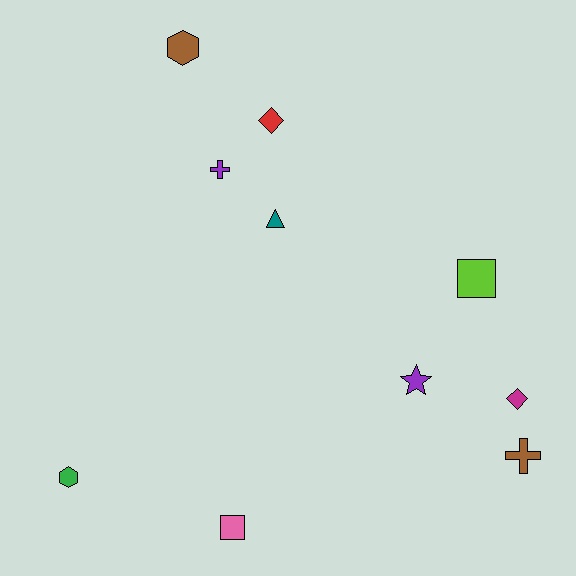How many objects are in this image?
There are 10 objects.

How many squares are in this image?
There are 2 squares.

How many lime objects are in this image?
There is 1 lime object.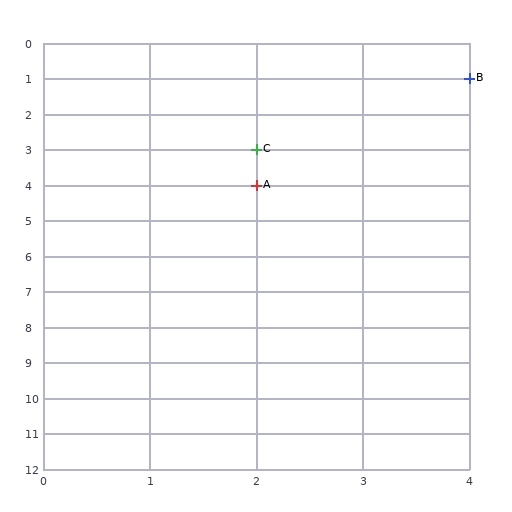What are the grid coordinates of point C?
Point C is at grid coordinates (2, 3).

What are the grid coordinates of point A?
Point A is at grid coordinates (2, 4).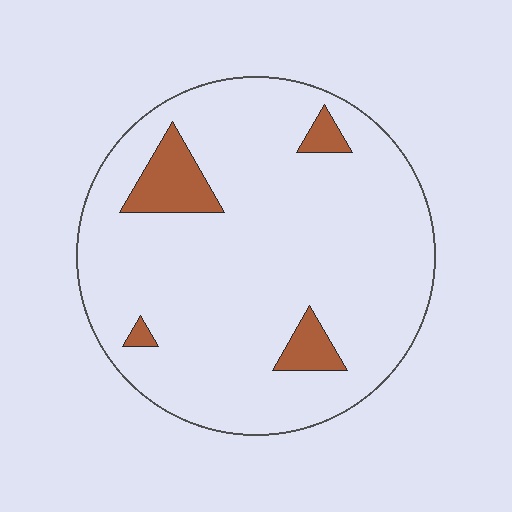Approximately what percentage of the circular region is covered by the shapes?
Approximately 10%.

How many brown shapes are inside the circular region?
4.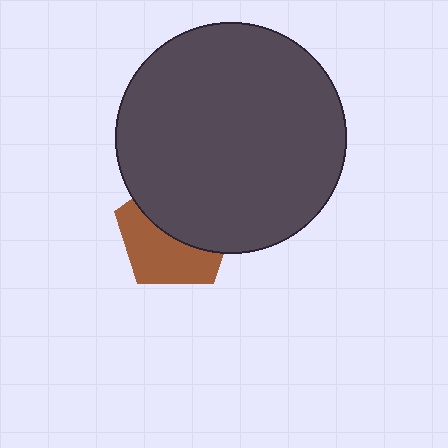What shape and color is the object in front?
The object in front is a dark gray circle.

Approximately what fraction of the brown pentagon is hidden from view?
Roughly 52% of the brown pentagon is hidden behind the dark gray circle.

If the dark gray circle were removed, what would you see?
You would see the complete brown pentagon.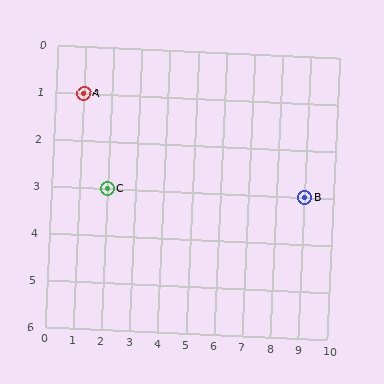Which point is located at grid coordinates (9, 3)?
Point B is at (9, 3).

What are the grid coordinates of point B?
Point B is at grid coordinates (9, 3).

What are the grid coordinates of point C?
Point C is at grid coordinates (2, 3).